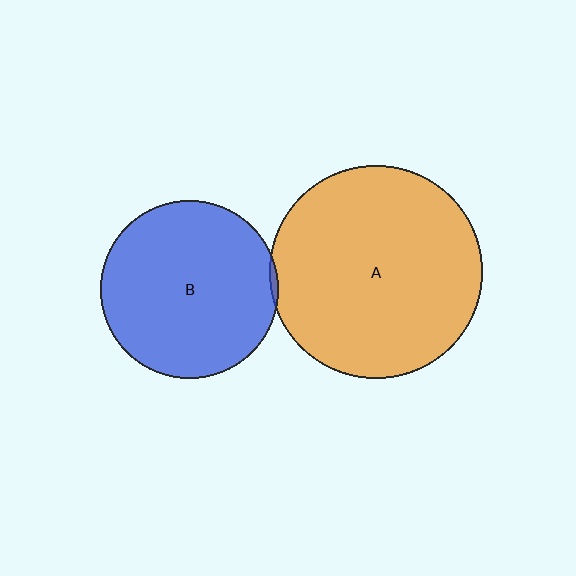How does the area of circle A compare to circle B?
Approximately 1.4 times.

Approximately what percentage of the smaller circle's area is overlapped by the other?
Approximately 5%.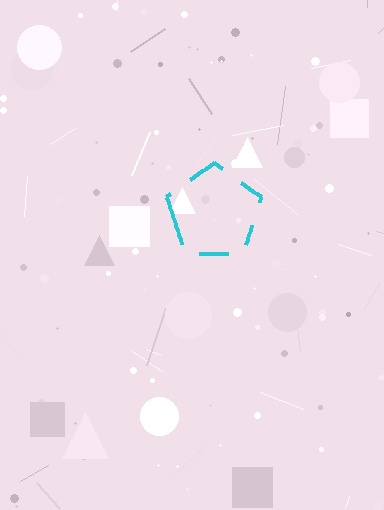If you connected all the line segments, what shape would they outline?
They would outline a pentagon.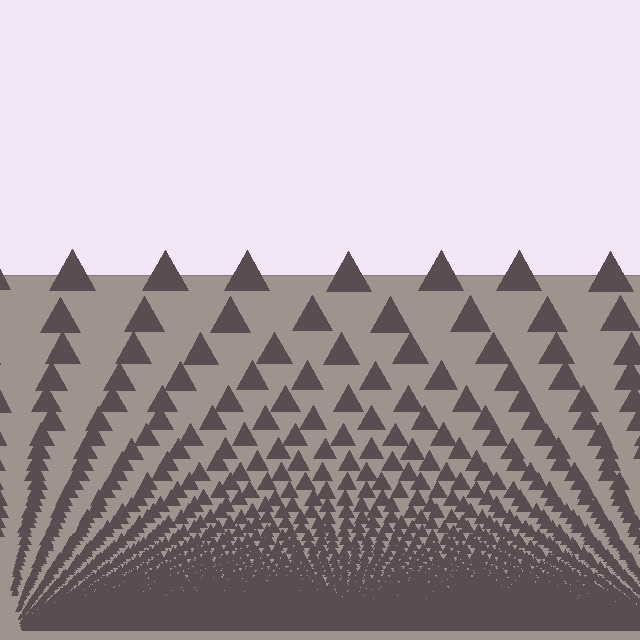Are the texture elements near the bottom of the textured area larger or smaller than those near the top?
Smaller. The gradient is inverted — elements near the bottom are smaller and denser.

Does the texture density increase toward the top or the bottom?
Density increases toward the bottom.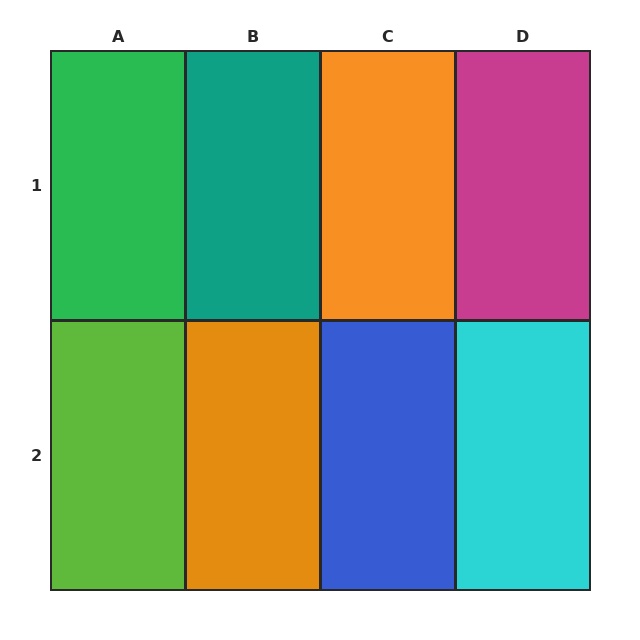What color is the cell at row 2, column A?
Lime.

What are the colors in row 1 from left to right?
Green, teal, orange, magenta.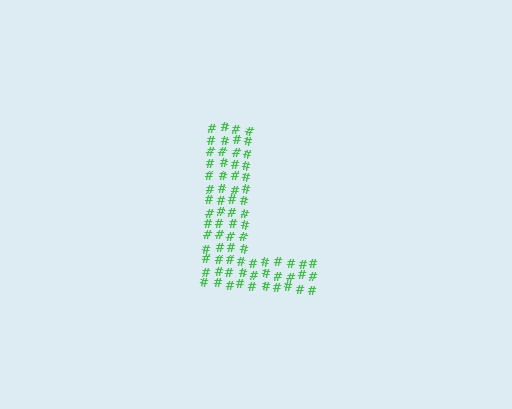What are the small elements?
The small elements are hash symbols.